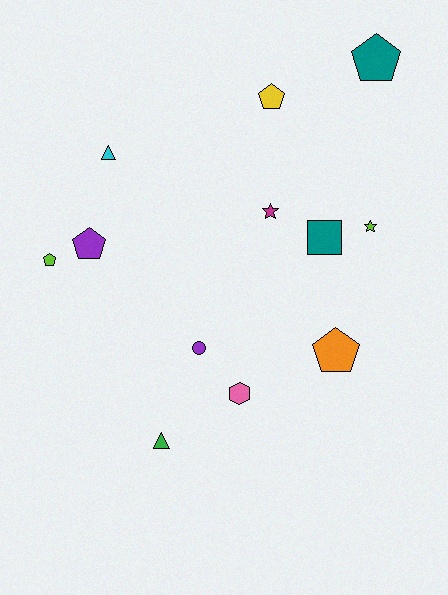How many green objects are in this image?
There is 1 green object.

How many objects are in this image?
There are 12 objects.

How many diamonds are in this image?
There are no diamonds.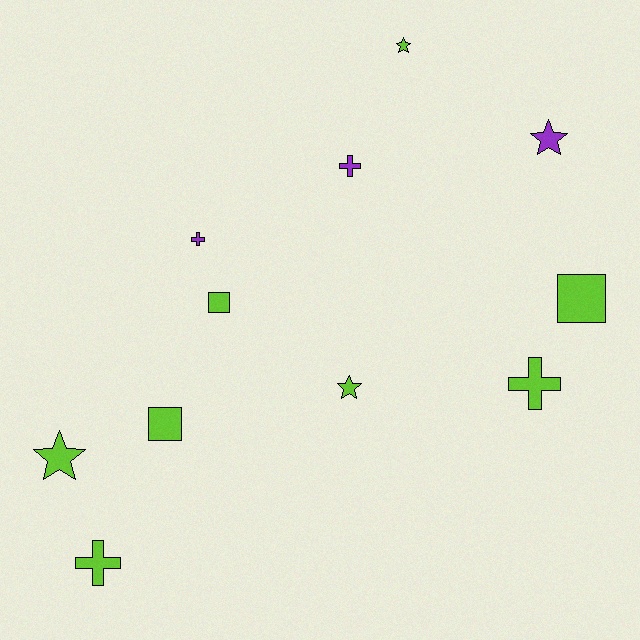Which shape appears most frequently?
Cross, with 4 objects.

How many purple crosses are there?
There are 2 purple crosses.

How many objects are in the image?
There are 11 objects.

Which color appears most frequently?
Lime, with 8 objects.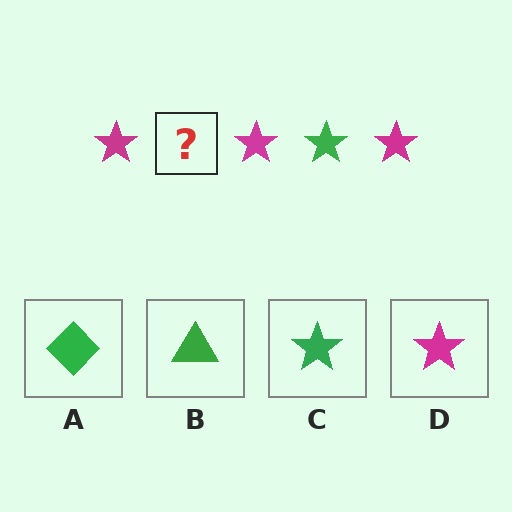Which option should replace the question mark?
Option C.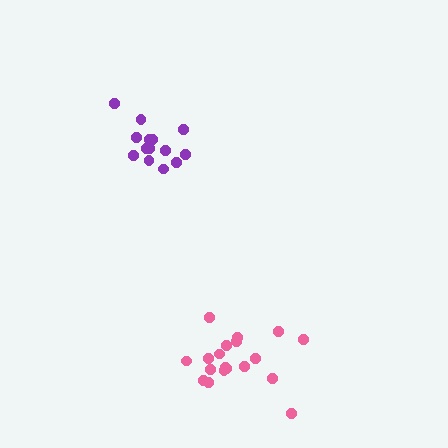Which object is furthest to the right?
The pink cluster is rightmost.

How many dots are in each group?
Group 1: 14 dots, Group 2: 19 dots (33 total).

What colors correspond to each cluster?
The clusters are colored: purple, pink.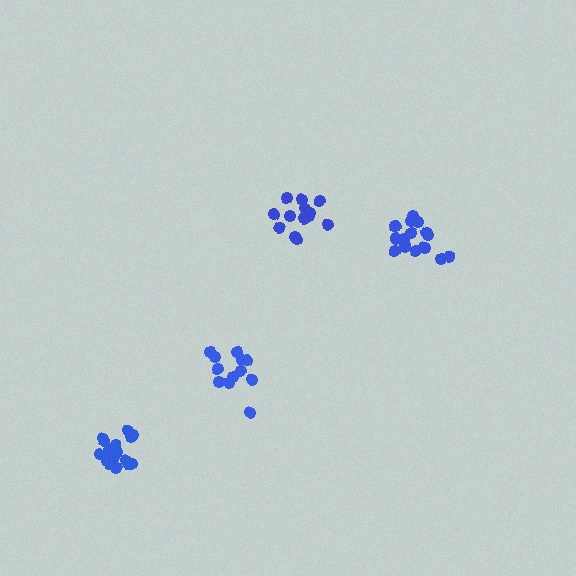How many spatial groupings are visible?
There are 4 spatial groupings.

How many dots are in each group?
Group 1: 13 dots, Group 2: 17 dots, Group 3: 12 dots, Group 4: 16 dots (58 total).